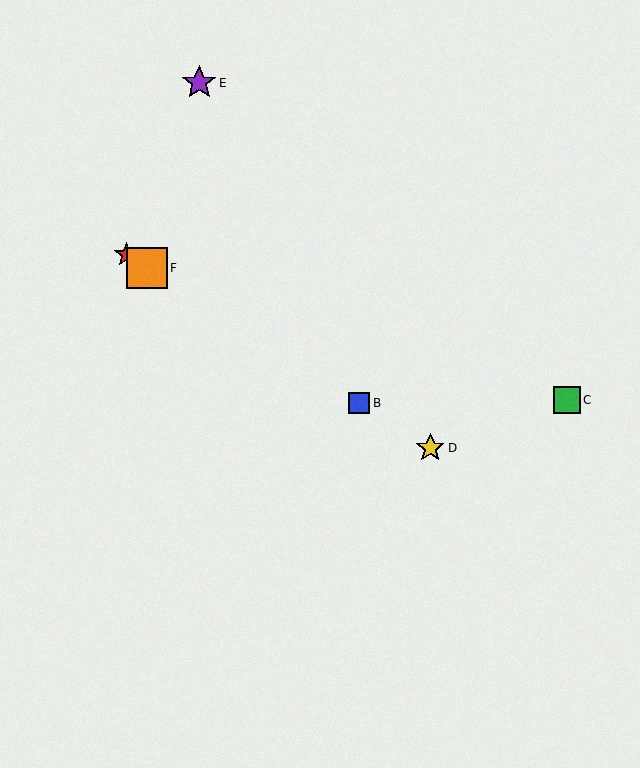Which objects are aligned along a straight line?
Objects A, B, D, F are aligned along a straight line.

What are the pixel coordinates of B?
Object B is at (359, 403).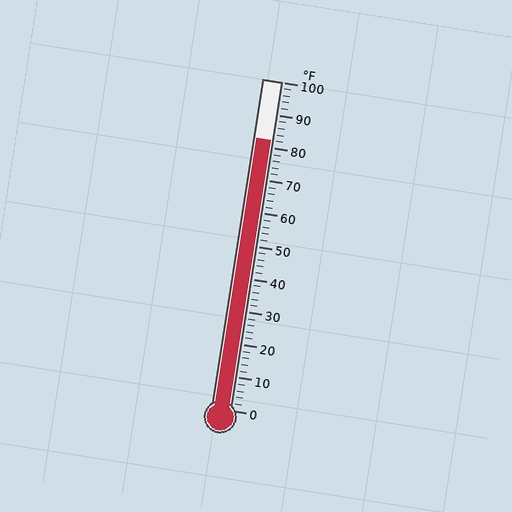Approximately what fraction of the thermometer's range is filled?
The thermometer is filled to approximately 80% of its range.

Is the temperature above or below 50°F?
The temperature is above 50°F.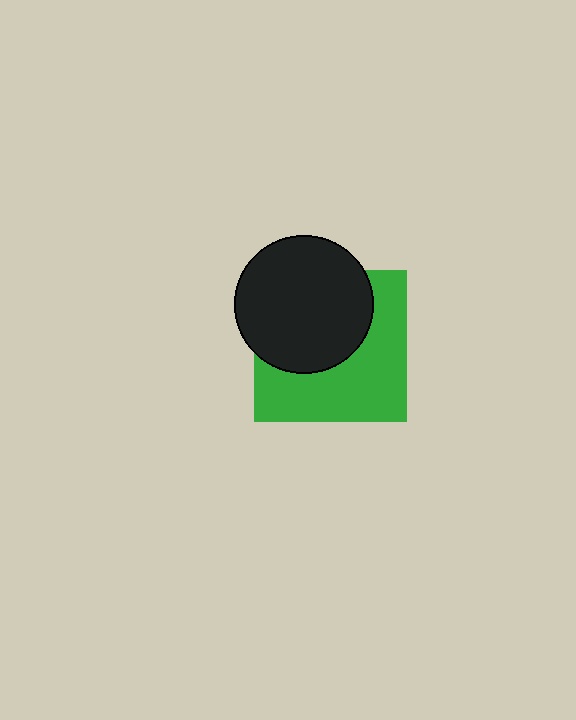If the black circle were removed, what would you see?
You would see the complete green square.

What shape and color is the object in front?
The object in front is a black circle.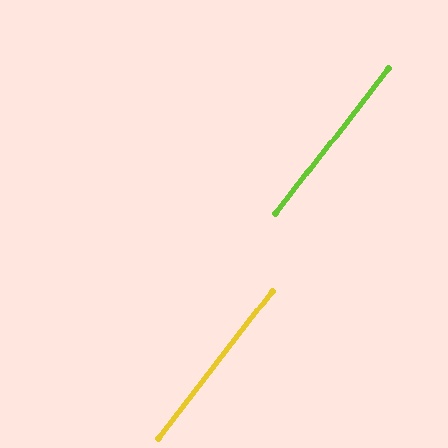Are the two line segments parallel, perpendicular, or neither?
Parallel — their directions differ by only 0.3°.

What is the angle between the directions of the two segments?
Approximately 0 degrees.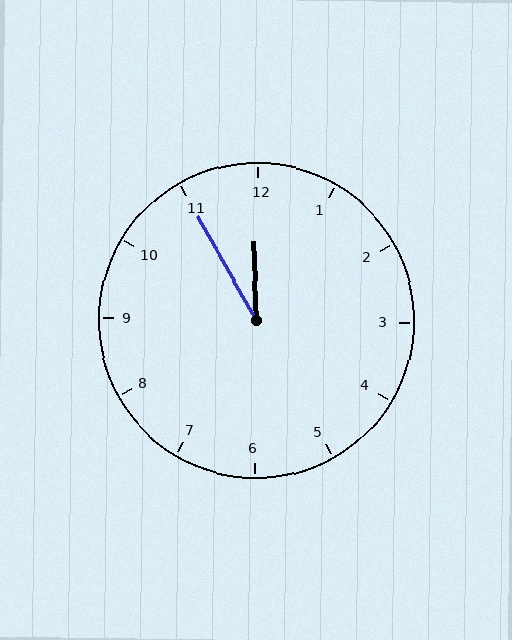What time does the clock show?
11:55.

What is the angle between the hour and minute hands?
Approximately 28 degrees.